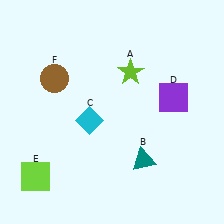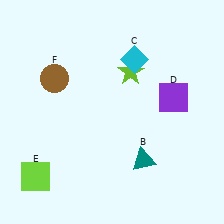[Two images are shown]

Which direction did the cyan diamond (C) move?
The cyan diamond (C) moved up.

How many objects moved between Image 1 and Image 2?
1 object moved between the two images.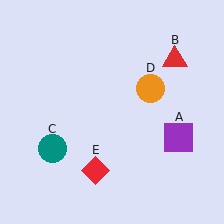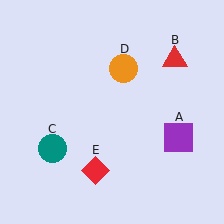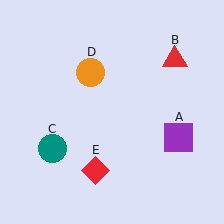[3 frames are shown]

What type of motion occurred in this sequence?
The orange circle (object D) rotated counterclockwise around the center of the scene.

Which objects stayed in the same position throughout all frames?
Purple square (object A) and red triangle (object B) and teal circle (object C) and red diamond (object E) remained stationary.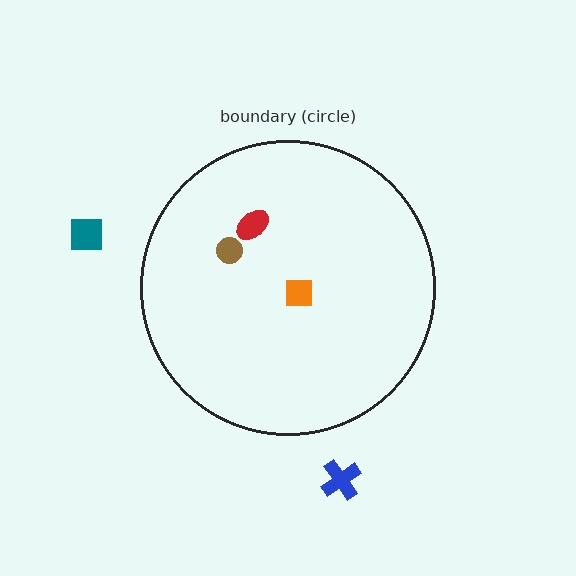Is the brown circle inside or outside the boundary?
Inside.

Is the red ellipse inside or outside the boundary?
Inside.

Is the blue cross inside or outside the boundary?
Outside.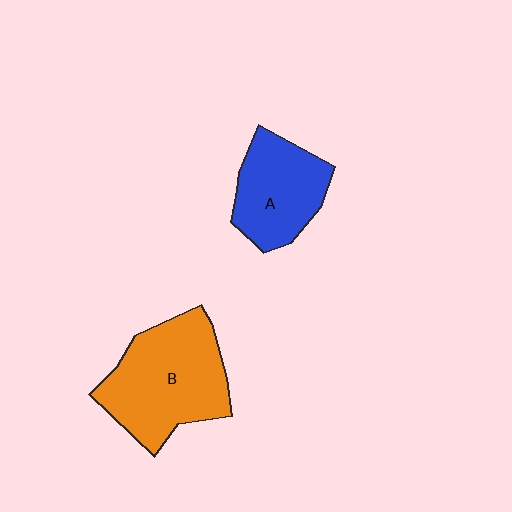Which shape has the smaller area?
Shape A (blue).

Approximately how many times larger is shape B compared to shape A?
Approximately 1.5 times.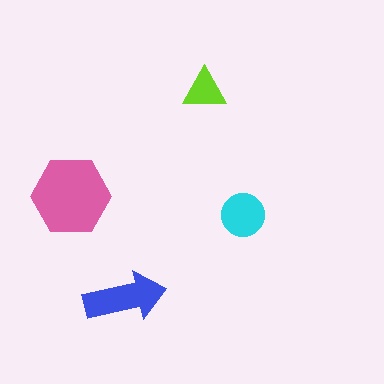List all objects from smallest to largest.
The lime triangle, the cyan circle, the blue arrow, the pink hexagon.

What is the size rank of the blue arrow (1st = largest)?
2nd.